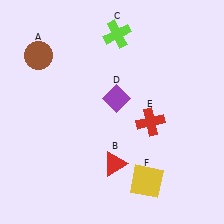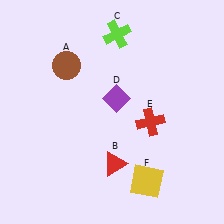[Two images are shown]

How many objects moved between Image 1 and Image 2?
1 object moved between the two images.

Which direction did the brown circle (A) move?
The brown circle (A) moved right.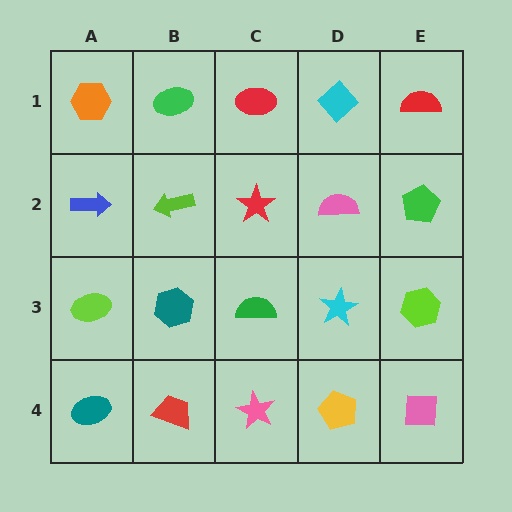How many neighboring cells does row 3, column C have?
4.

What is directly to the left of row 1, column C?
A green ellipse.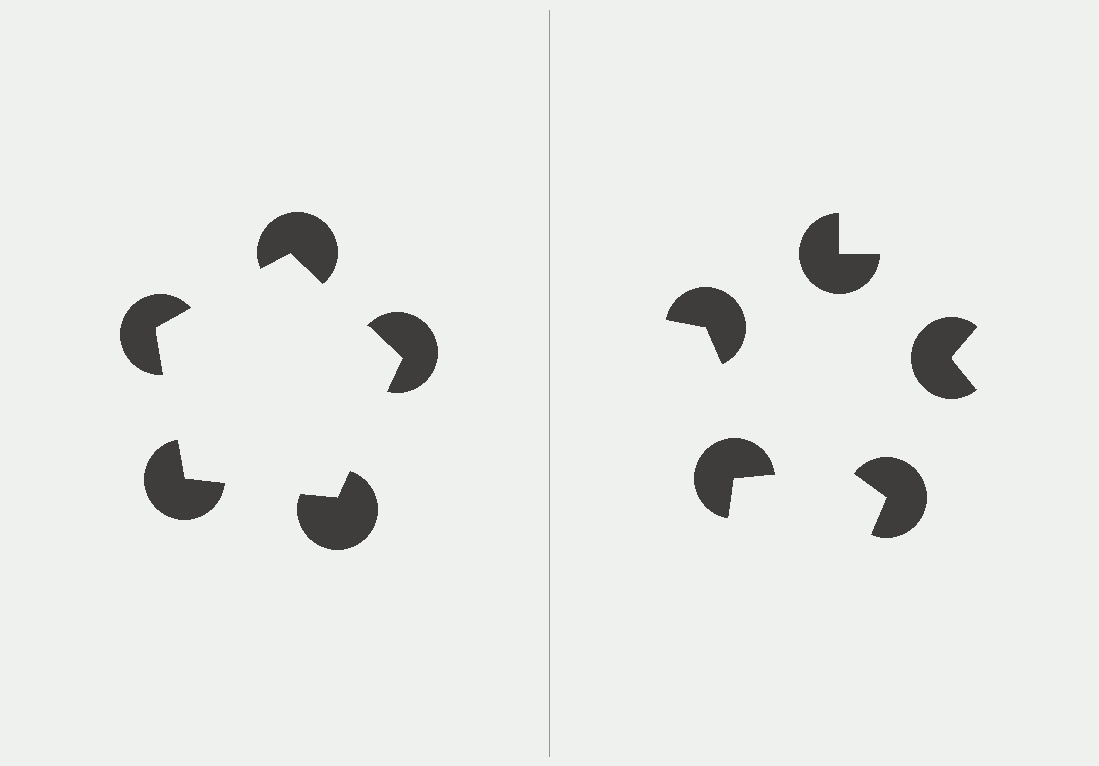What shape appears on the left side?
An illusory pentagon.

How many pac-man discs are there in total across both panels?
10 — 5 on each side.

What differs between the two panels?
The pac-man discs are positioned identically on both sides; only the wedge orientations differ. On the left they align to a pentagon; on the right they are misaligned.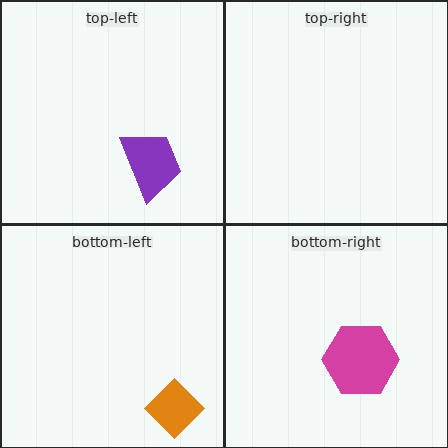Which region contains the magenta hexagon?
The bottom-right region.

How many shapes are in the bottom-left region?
1.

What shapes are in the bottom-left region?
The orange diamond.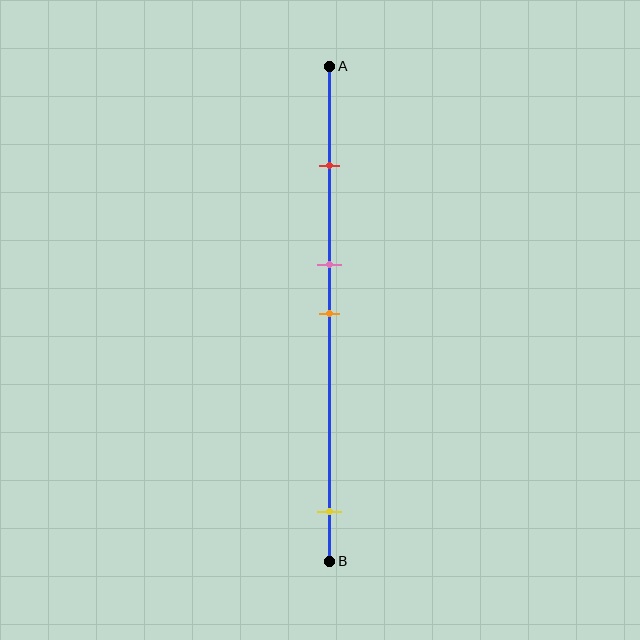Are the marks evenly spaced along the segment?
No, the marks are not evenly spaced.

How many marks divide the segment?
There are 4 marks dividing the segment.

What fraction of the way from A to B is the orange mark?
The orange mark is approximately 50% (0.5) of the way from A to B.